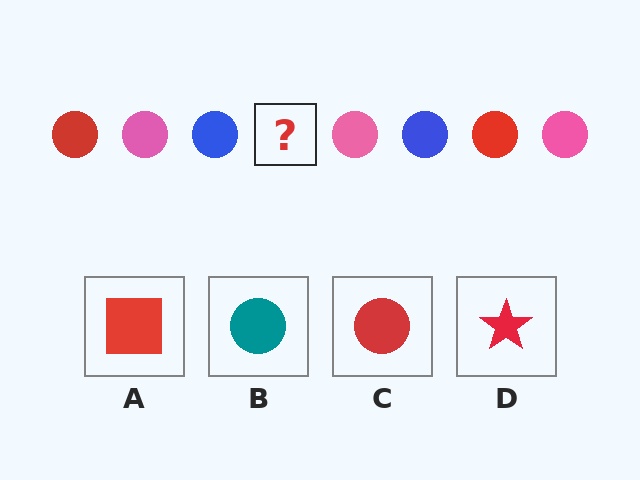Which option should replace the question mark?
Option C.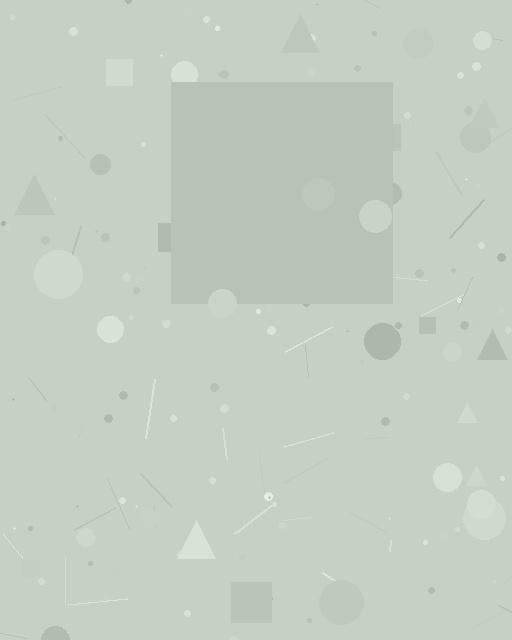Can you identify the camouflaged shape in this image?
The camouflaged shape is a square.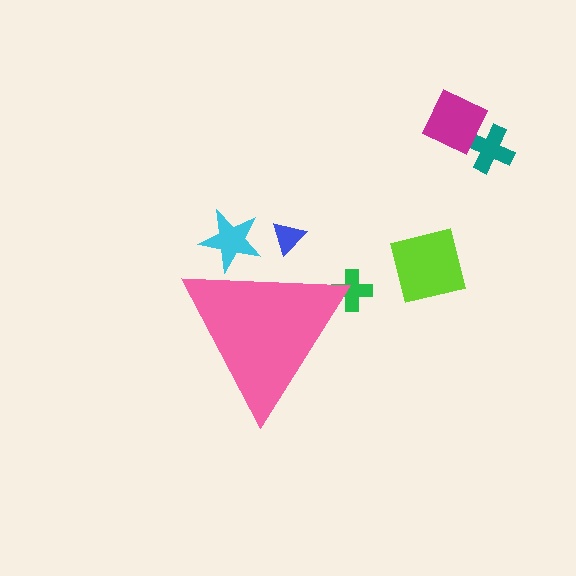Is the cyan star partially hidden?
Yes, the cyan star is partially hidden behind the pink triangle.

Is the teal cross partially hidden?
No, the teal cross is fully visible.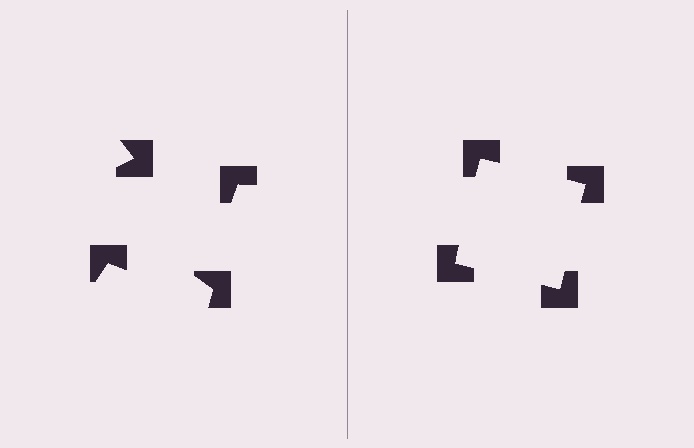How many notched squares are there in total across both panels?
8 — 4 on each side.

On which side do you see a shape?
An illusory square appears on the right side. On the left side the wedge cuts are rotated, so no coherent shape forms.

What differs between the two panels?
The notched squares are positioned identically on both sides; only the wedge orientations differ. On the right they align to a square; on the left they are misaligned.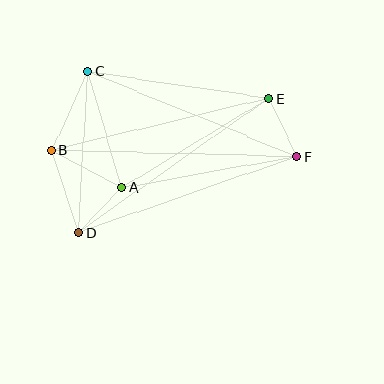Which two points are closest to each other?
Points A and D are closest to each other.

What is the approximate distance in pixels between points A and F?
The distance between A and F is approximately 178 pixels.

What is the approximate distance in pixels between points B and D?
The distance between B and D is approximately 87 pixels.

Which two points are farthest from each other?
Points B and F are farthest from each other.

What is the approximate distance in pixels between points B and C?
The distance between B and C is approximately 87 pixels.